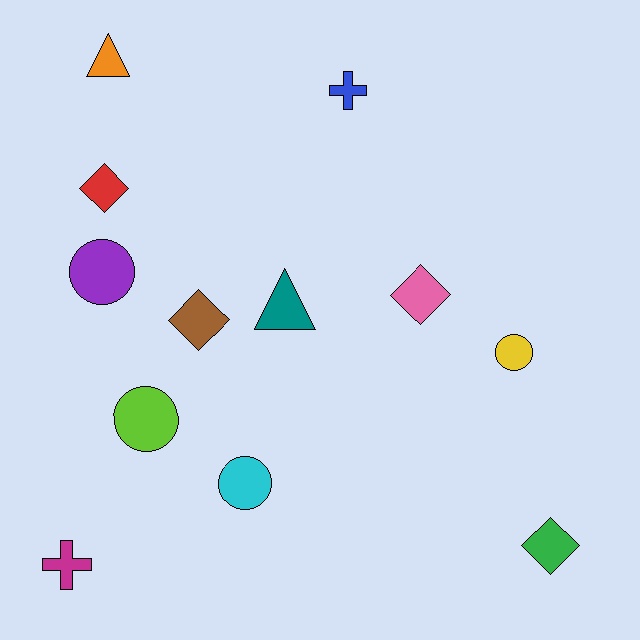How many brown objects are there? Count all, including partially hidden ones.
There is 1 brown object.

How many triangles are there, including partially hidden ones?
There are 2 triangles.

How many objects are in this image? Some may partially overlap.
There are 12 objects.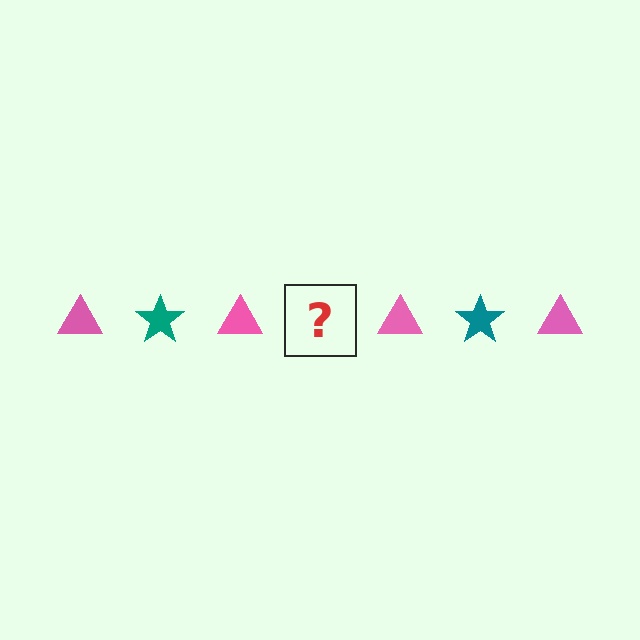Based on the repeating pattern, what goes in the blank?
The blank should be a teal star.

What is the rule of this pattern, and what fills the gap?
The rule is that the pattern alternates between pink triangle and teal star. The gap should be filled with a teal star.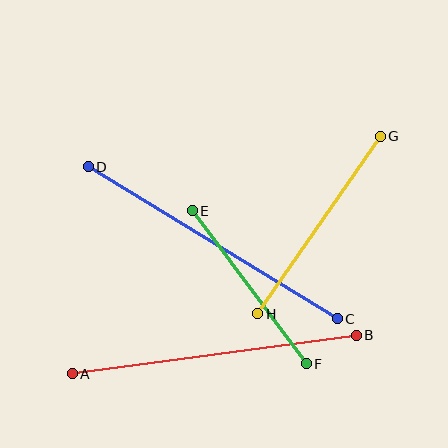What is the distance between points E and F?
The distance is approximately 191 pixels.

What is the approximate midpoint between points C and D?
The midpoint is at approximately (213, 243) pixels.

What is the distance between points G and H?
The distance is approximately 216 pixels.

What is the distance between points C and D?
The distance is approximately 292 pixels.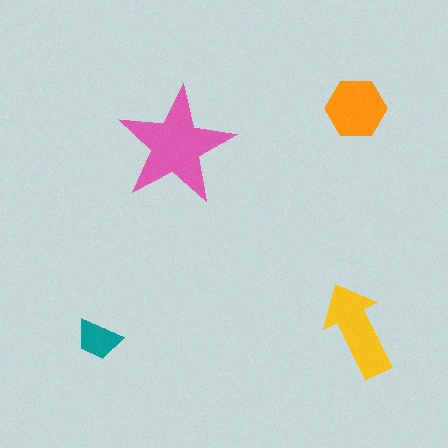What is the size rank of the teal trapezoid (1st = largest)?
4th.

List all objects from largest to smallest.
The pink star, the yellow arrow, the orange hexagon, the teal trapezoid.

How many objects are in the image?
There are 4 objects in the image.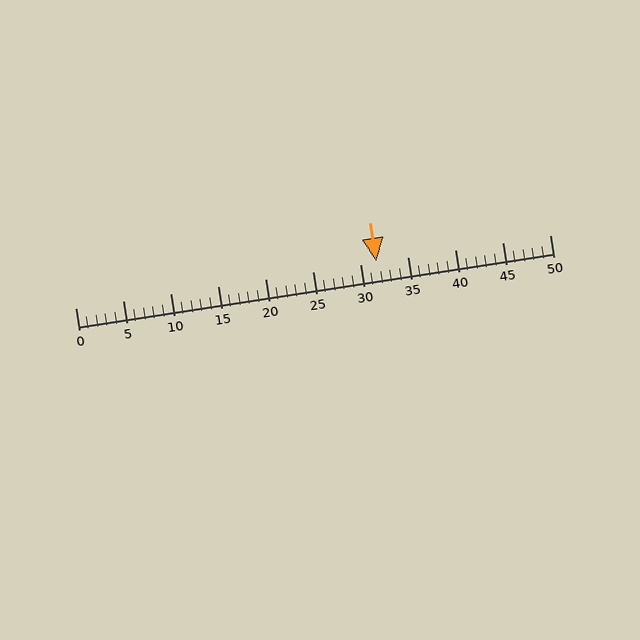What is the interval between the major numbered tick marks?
The major tick marks are spaced 5 units apart.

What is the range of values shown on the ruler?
The ruler shows values from 0 to 50.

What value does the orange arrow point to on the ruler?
The orange arrow points to approximately 32.